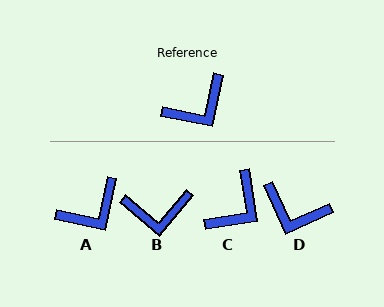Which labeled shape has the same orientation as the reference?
A.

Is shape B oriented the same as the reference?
No, it is off by about 28 degrees.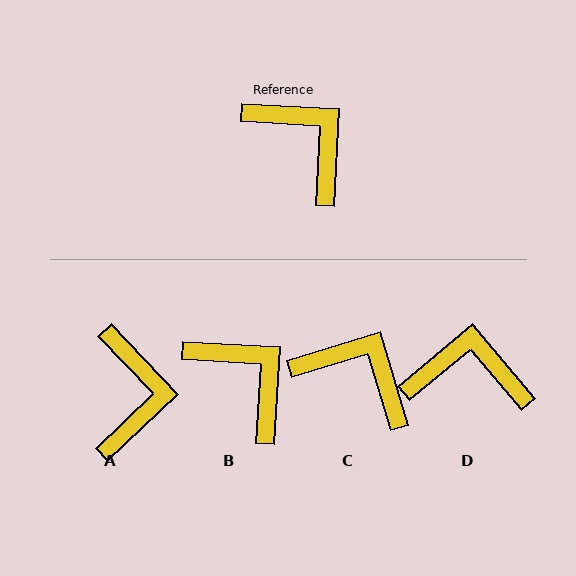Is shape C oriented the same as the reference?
No, it is off by about 20 degrees.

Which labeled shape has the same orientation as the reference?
B.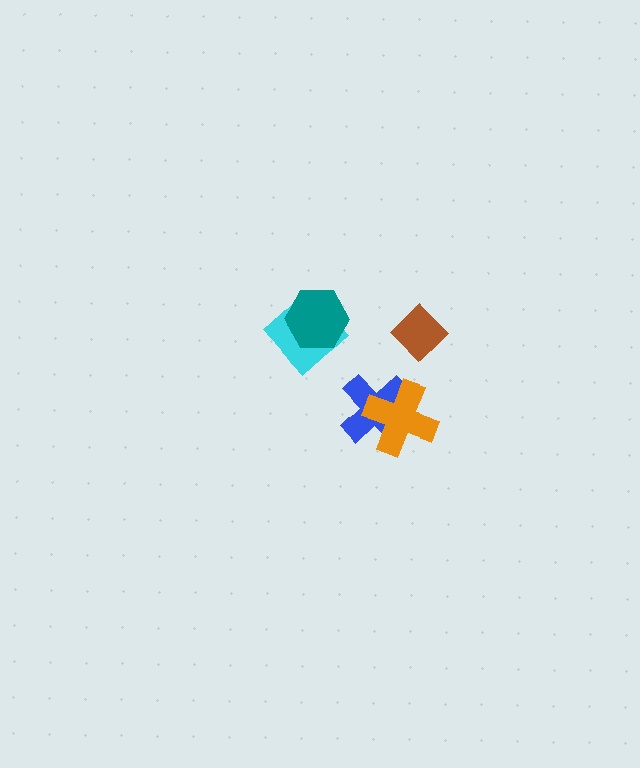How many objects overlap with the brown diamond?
0 objects overlap with the brown diamond.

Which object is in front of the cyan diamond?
The teal hexagon is in front of the cyan diamond.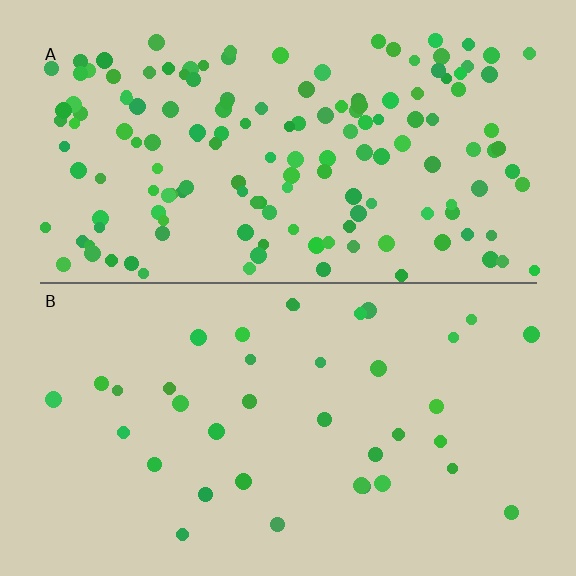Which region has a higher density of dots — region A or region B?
A (the top).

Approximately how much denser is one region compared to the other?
Approximately 4.0× — region A over region B.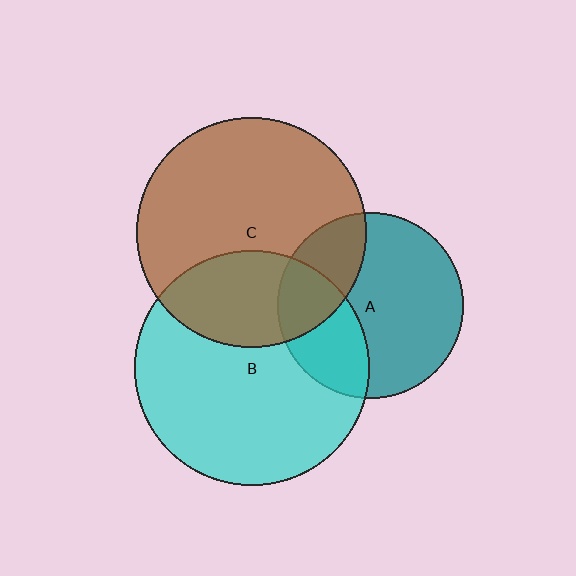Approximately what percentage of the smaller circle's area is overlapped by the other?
Approximately 25%.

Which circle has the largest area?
Circle B (cyan).